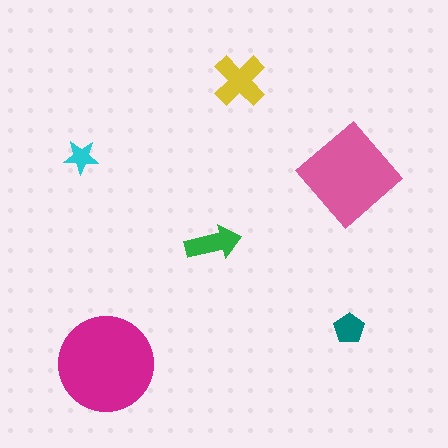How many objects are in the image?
There are 6 objects in the image.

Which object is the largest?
The magenta circle.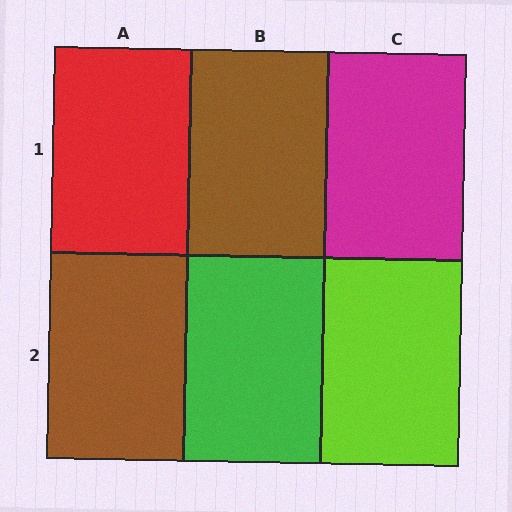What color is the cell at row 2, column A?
Brown.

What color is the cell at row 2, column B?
Green.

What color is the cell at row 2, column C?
Lime.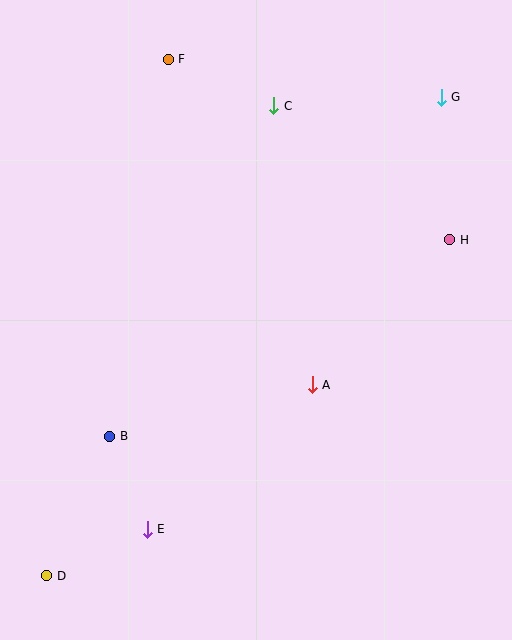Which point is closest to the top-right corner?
Point G is closest to the top-right corner.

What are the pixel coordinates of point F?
Point F is at (168, 59).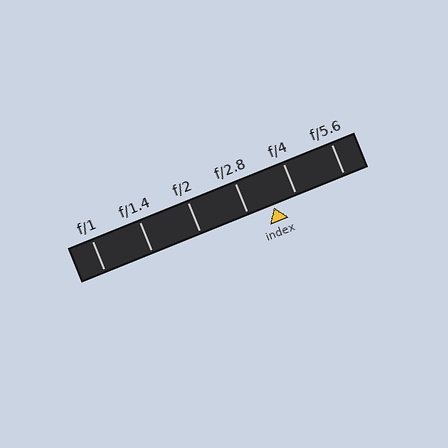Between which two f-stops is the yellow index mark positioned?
The index mark is between f/2.8 and f/4.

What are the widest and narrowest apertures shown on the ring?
The widest aperture shown is f/1 and the narrowest is f/5.6.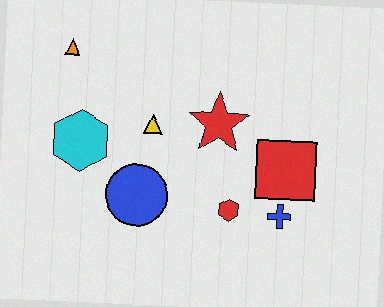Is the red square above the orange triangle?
No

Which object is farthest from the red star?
The orange triangle is farthest from the red star.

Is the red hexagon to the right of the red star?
Yes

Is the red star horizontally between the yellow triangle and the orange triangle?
No